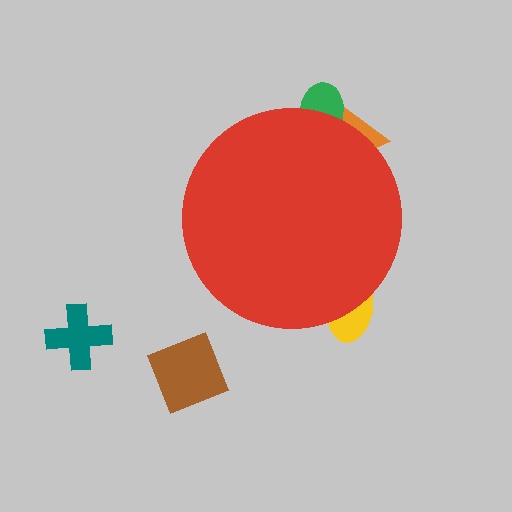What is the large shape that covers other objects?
A red circle.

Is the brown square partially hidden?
No, the brown square is fully visible.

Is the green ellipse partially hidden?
Yes, the green ellipse is partially hidden behind the red circle.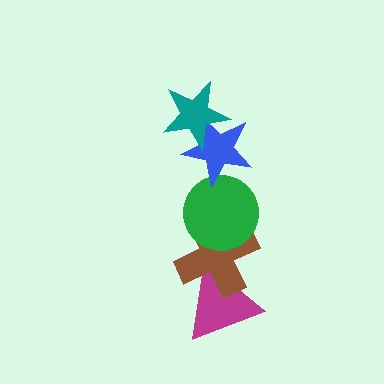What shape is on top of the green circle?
The blue star is on top of the green circle.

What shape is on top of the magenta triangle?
The brown cross is on top of the magenta triangle.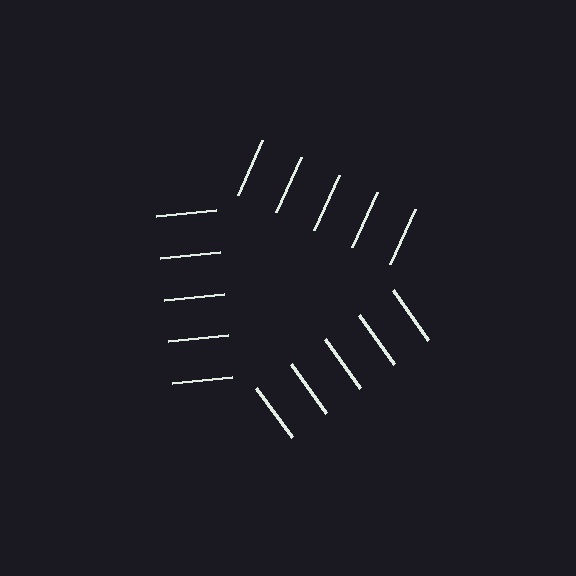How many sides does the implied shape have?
3 sides — the line-ends trace a triangle.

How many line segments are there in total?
15 — 5 along each of the 3 edges.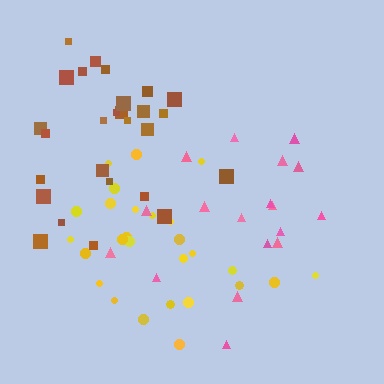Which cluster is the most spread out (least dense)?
Pink.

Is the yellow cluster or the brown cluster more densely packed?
Brown.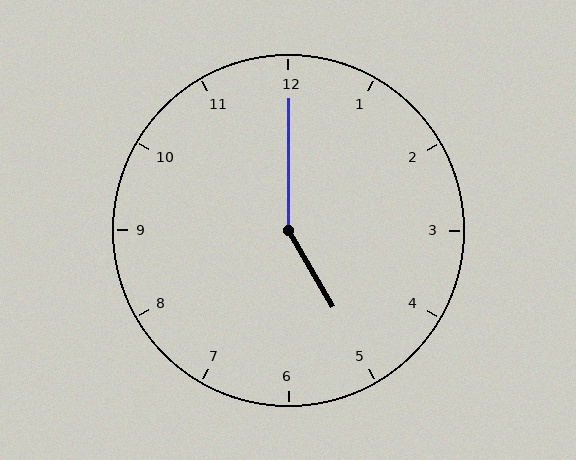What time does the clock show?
5:00.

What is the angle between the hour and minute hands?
Approximately 150 degrees.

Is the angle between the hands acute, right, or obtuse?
It is obtuse.